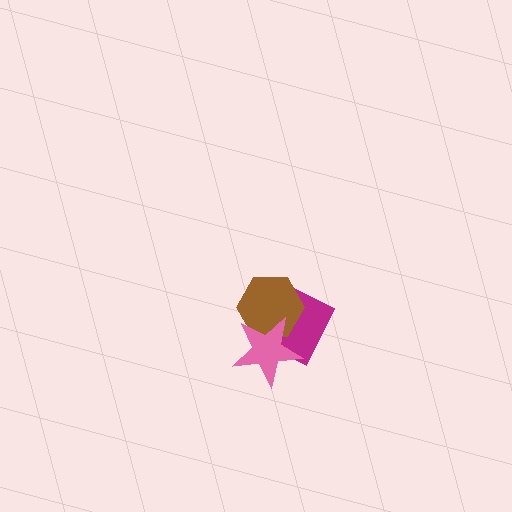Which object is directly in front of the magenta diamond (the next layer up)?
The brown hexagon is directly in front of the magenta diamond.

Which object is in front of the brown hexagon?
The pink star is in front of the brown hexagon.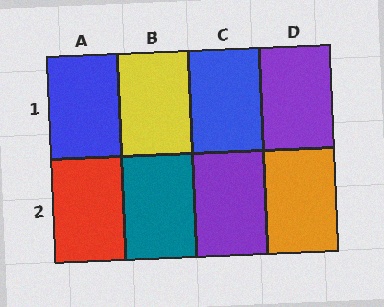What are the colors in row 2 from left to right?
Red, teal, purple, orange.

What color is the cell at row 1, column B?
Yellow.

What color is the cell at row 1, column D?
Purple.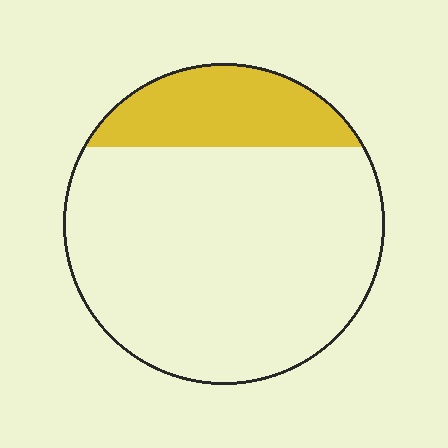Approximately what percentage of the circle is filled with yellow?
Approximately 20%.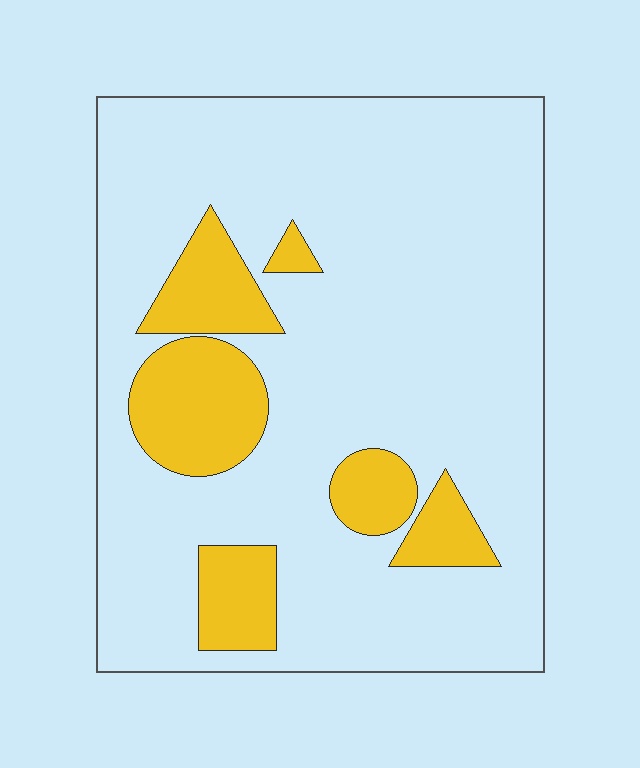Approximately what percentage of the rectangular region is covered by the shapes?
Approximately 20%.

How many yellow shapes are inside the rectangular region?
6.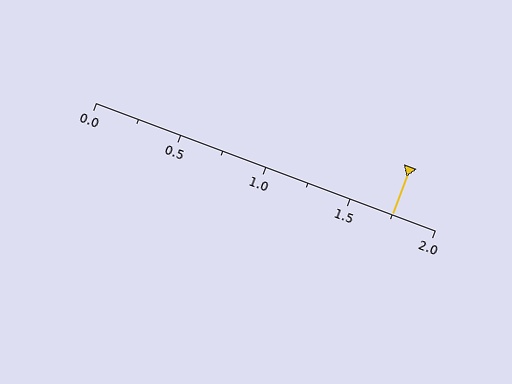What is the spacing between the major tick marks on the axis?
The major ticks are spaced 0.5 apart.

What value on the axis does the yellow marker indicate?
The marker indicates approximately 1.75.